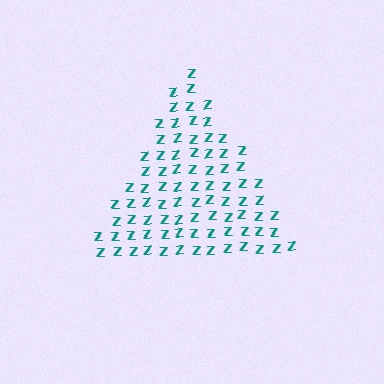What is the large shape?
The large shape is a triangle.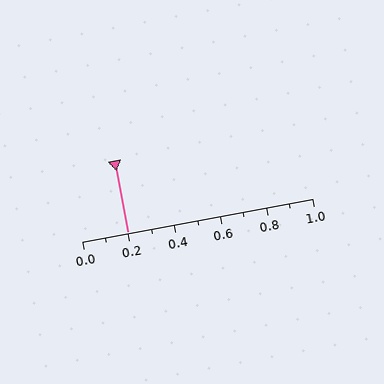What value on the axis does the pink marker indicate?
The marker indicates approximately 0.2.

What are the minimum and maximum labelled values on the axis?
The axis runs from 0.0 to 1.0.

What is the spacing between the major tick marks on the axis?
The major ticks are spaced 0.2 apart.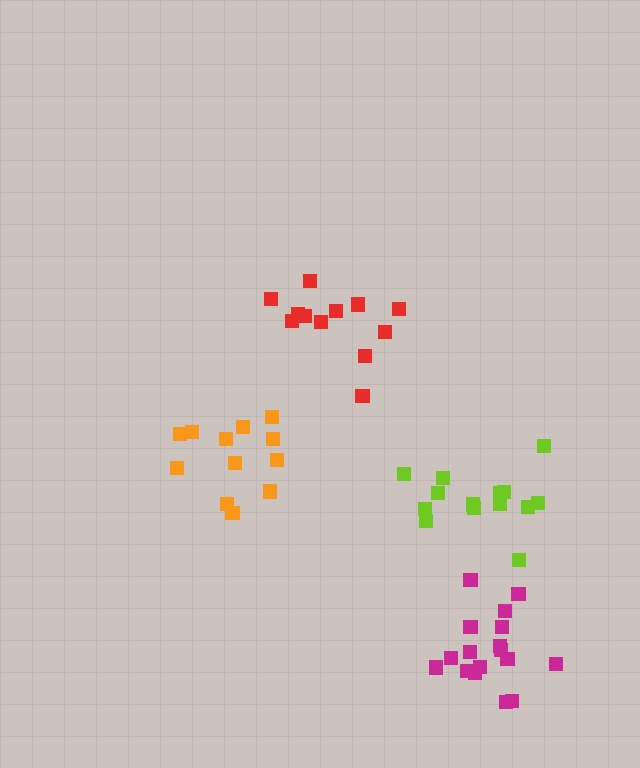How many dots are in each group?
Group 1: 12 dots, Group 2: 14 dots, Group 3: 17 dots, Group 4: 12 dots (55 total).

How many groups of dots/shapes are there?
There are 4 groups.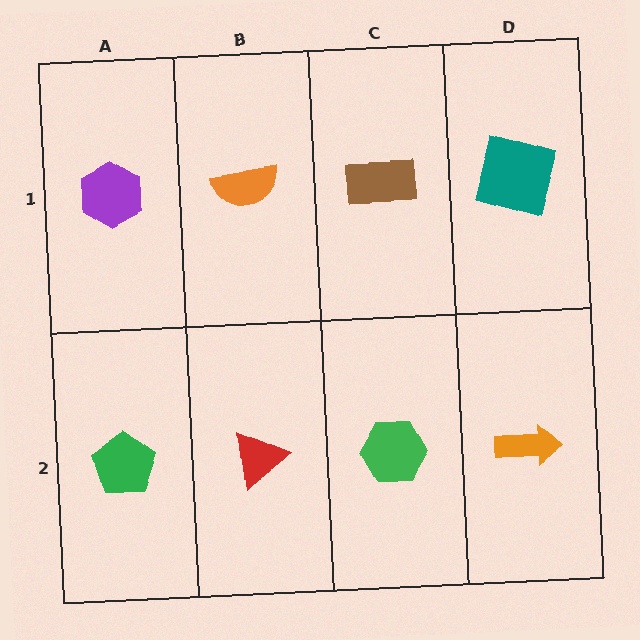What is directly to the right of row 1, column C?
A teal square.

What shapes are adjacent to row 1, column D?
An orange arrow (row 2, column D), a brown rectangle (row 1, column C).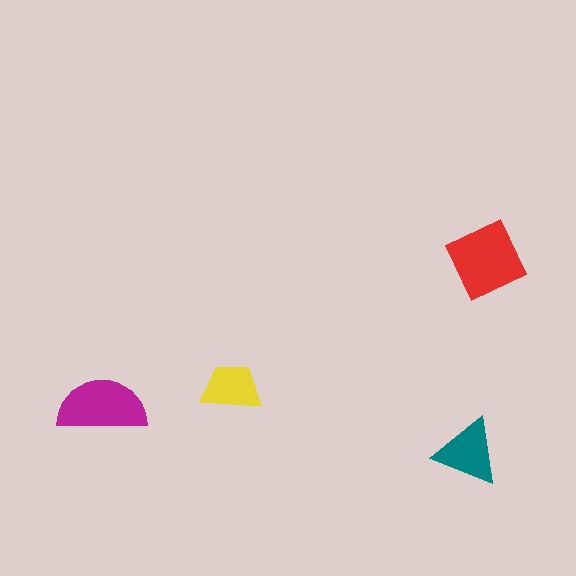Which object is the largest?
The red diamond.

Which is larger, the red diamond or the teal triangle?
The red diamond.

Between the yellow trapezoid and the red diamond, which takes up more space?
The red diamond.